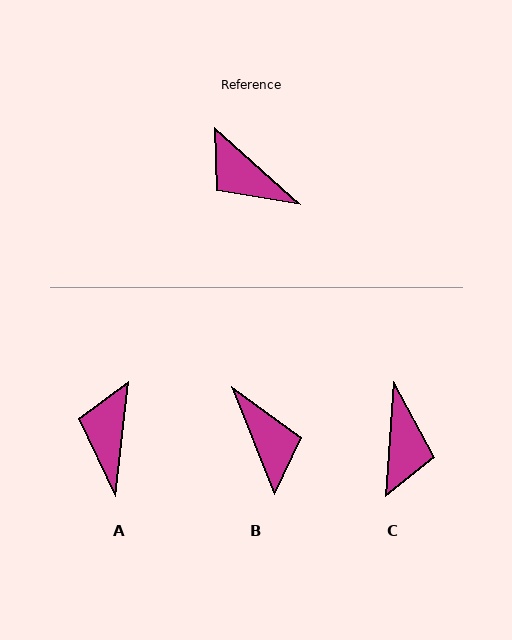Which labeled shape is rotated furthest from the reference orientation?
B, about 154 degrees away.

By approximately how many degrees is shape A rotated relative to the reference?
Approximately 54 degrees clockwise.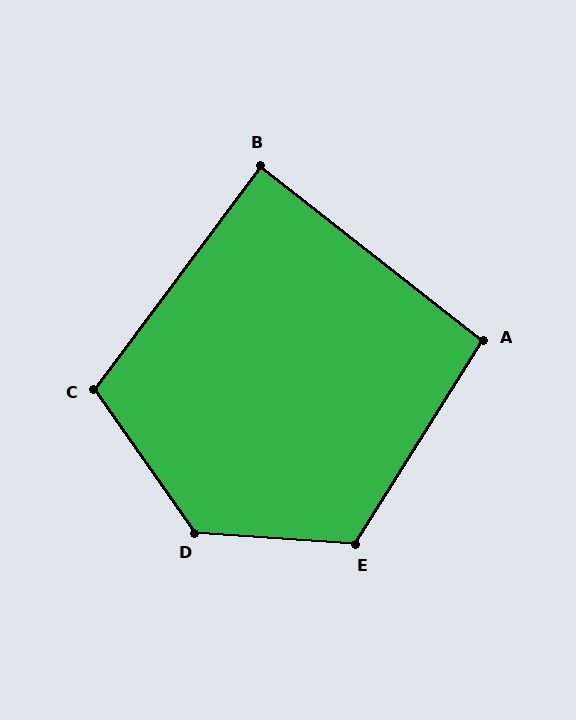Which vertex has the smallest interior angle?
B, at approximately 89 degrees.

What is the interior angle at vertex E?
Approximately 118 degrees (obtuse).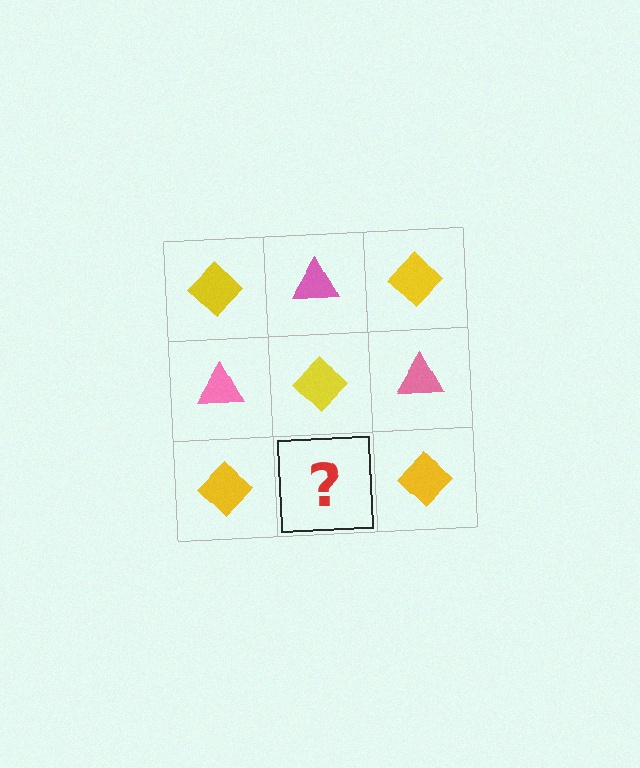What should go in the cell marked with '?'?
The missing cell should contain a pink triangle.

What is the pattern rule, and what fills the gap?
The rule is that it alternates yellow diamond and pink triangle in a checkerboard pattern. The gap should be filled with a pink triangle.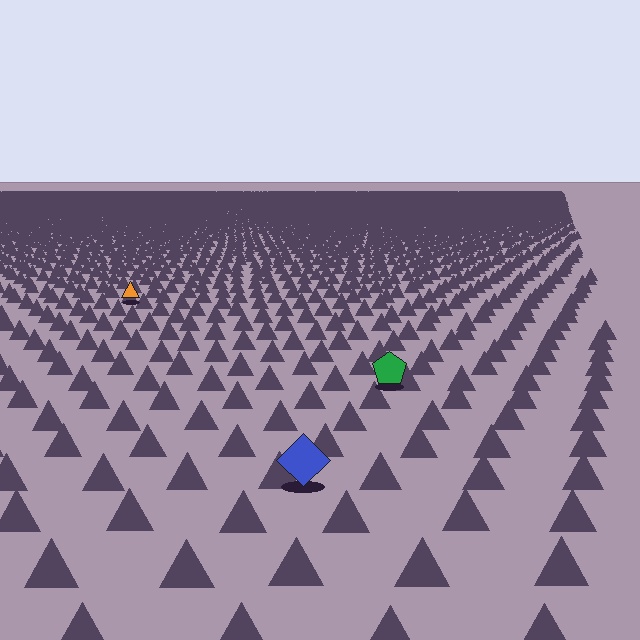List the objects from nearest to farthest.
From nearest to farthest: the blue diamond, the green pentagon, the orange triangle.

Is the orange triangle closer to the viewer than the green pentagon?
No. The green pentagon is closer — you can tell from the texture gradient: the ground texture is coarser near it.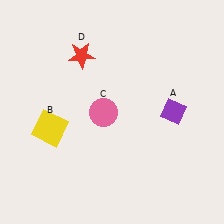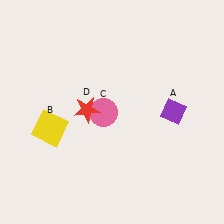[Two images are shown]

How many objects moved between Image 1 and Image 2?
1 object moved between the two images.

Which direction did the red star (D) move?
The red star (D) moved down.